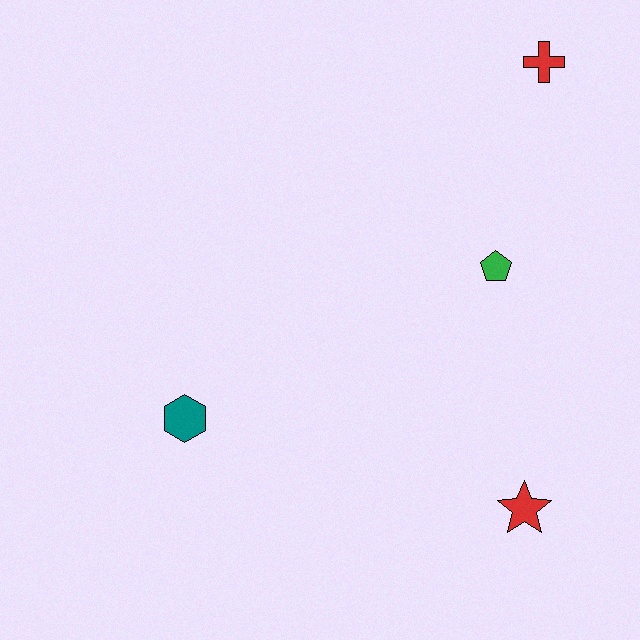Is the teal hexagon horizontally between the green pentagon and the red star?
No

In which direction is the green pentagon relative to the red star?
The green pentagon is above the red star.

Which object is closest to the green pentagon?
The red cross is closest to the green pentagon.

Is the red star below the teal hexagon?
Yes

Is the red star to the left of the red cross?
Yes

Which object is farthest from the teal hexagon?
The red cross is farthest from the teal hexagon.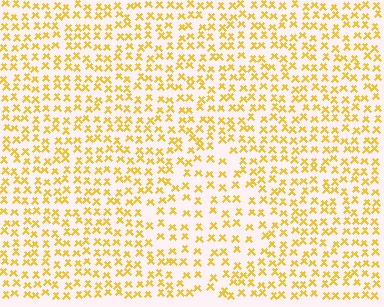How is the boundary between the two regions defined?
The boundary is defined by a change in element density (approximately 1.6x ratio). All elements are the same color, size, and shape.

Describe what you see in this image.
The image contains small yellow elements arranged at two different densities. A diamond-shaped region is visible where the elements are less densely packed than the surrounding area.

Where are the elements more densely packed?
The elements are more densely packed outside the diamond boundary.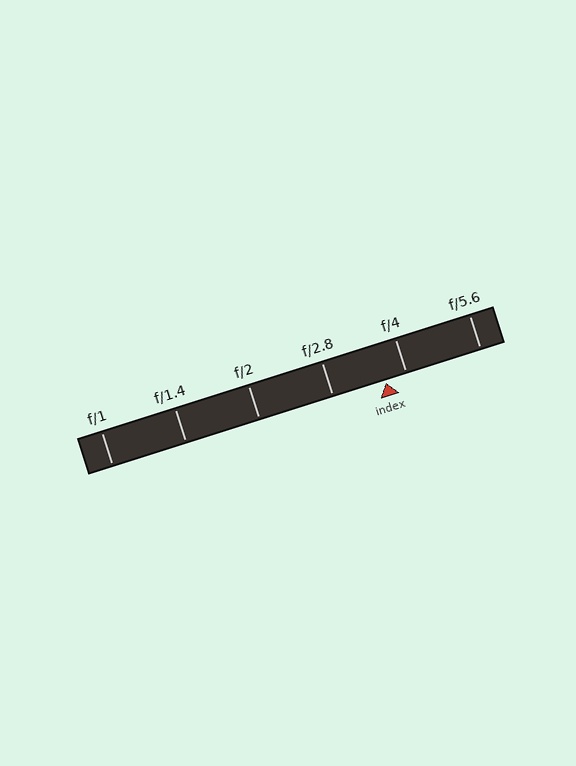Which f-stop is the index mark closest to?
The index mark is closest to f/4.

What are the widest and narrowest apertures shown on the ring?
The widest aperture shown is f/1 and the narrowest is f/5.6.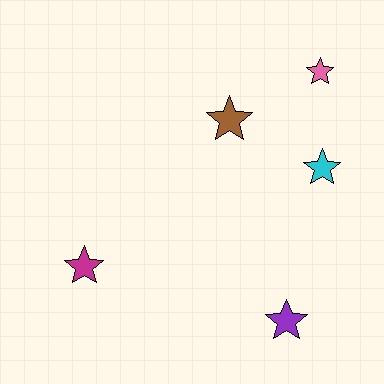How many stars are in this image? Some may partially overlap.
There are 5 stars.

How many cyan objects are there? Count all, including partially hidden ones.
There is 1 cyan object.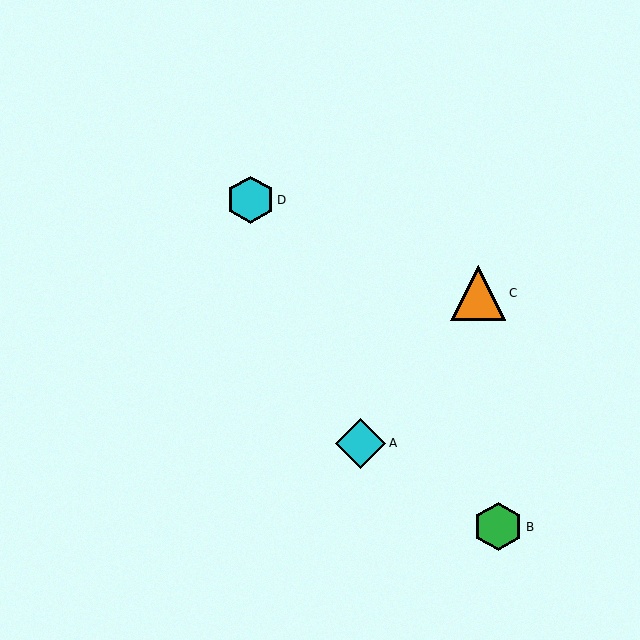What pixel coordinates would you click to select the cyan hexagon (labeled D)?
Click at (251, 200) to select the cyan hexagon D.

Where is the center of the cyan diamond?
The center of the cyan diamond is at (361, 443).